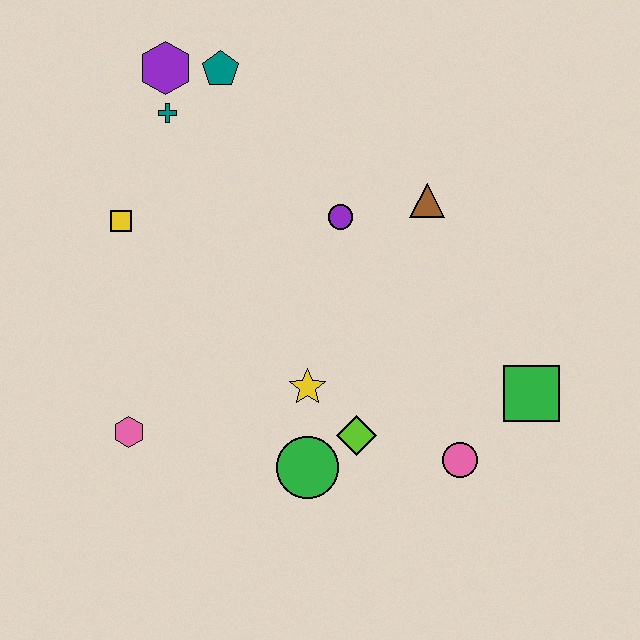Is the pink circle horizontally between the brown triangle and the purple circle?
No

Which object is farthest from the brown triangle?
The pink hexagon is farthest from the brown triangle.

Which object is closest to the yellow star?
The lime diamond is closest to the yellow star.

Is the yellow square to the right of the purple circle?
No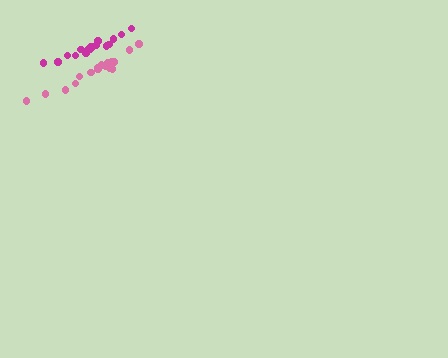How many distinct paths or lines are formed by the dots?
There are 2 distinct paths.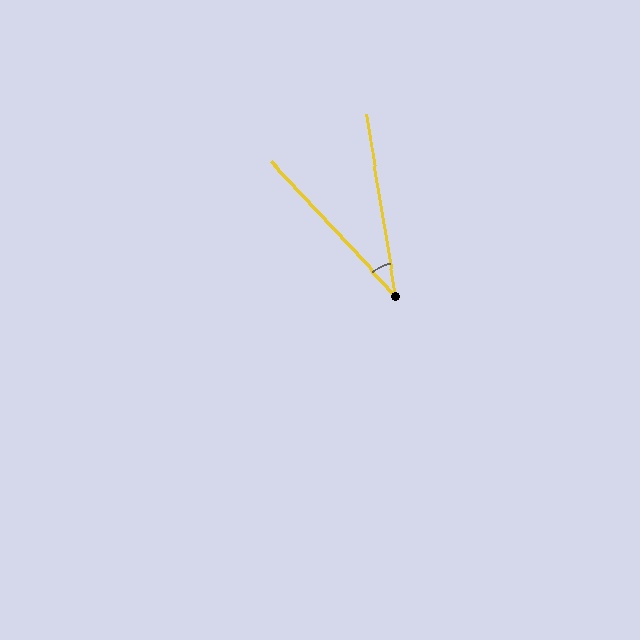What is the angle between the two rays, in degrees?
Approximately 34 degrees.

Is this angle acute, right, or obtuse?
It is acute.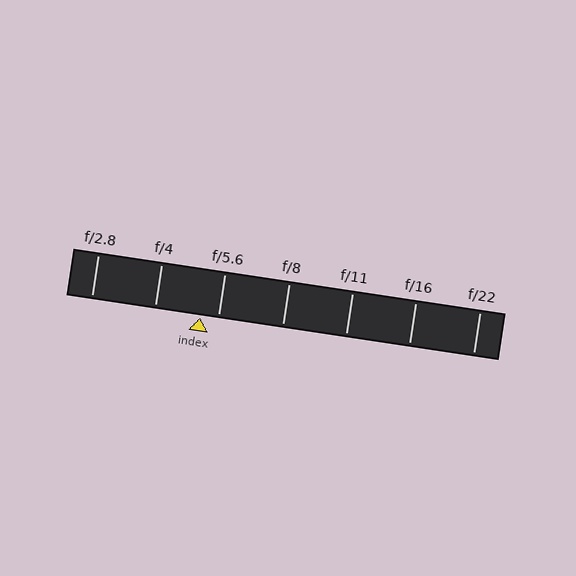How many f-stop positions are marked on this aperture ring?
There are 7 f-stop positions marked.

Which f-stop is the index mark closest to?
The index mark is closest to f/5.6.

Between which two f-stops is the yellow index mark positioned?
The index mark is between f/4 and f/5.6.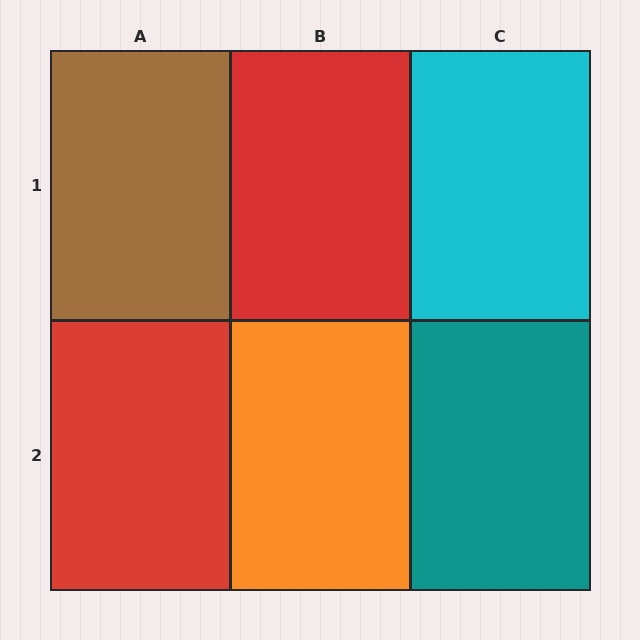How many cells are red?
2 cells are red.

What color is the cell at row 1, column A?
Brown.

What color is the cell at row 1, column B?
Red.